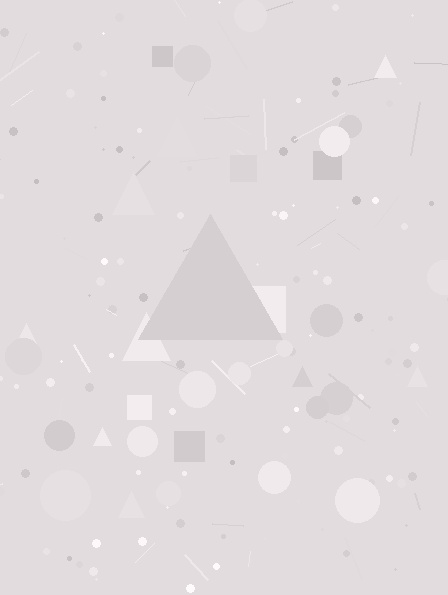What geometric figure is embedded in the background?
A triangle is embedded in the background.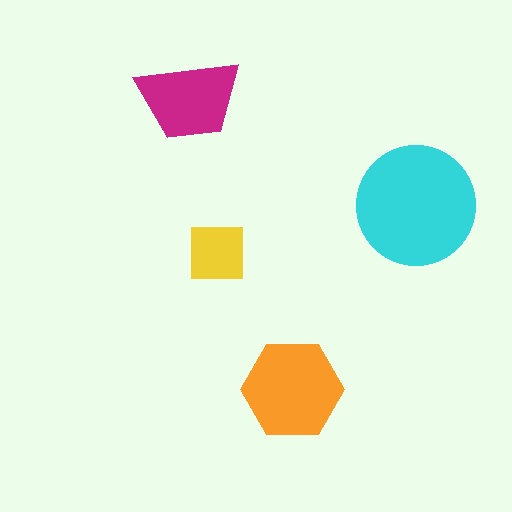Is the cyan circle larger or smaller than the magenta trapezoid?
Larger.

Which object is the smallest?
The yellow square.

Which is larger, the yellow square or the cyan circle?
The cyan circle.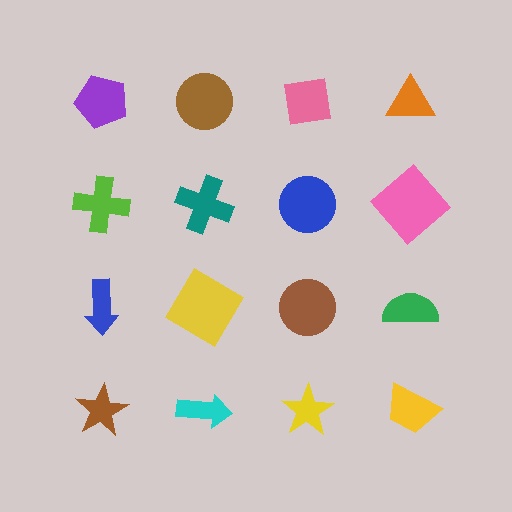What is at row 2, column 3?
A blue circle.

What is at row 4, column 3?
A yellow star.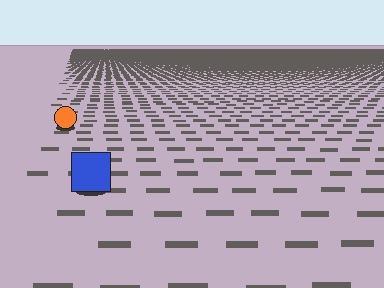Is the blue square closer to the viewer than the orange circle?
Yes. The blue square is closer — you can tell from the texture gradient: the ground texture is coarser near it.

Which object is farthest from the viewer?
The orange circle is farthest from the viewer. It appears smaller and the ground texture around it is denser.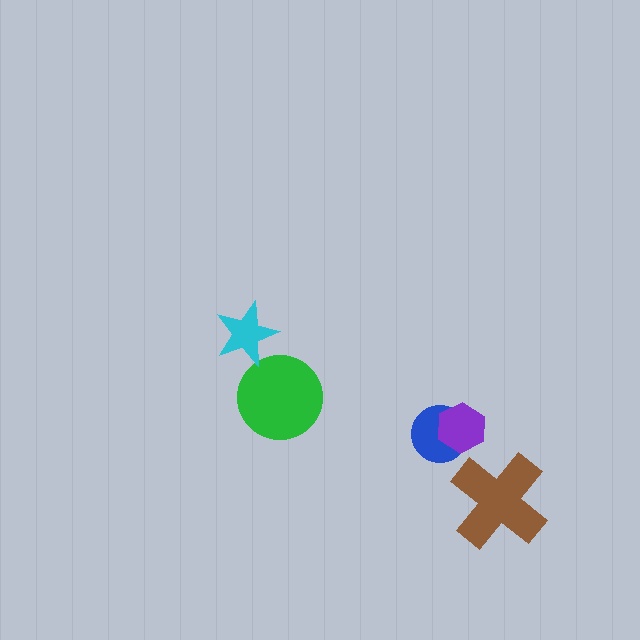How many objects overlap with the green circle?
0 objects overlap with the green circle.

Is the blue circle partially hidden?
Yes, it is partially covered by another shape.